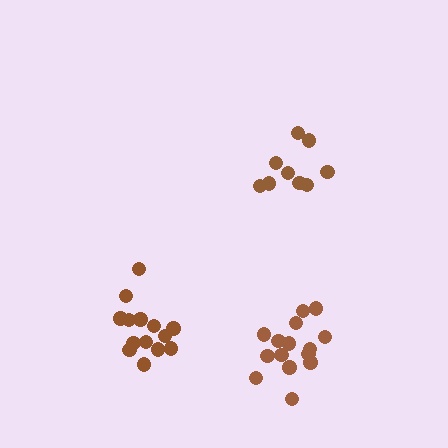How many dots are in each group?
Group 1: 14 dots, Group 2: 15 dots, Group 3: 9 dots (38 total).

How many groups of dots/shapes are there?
There are 3 groups.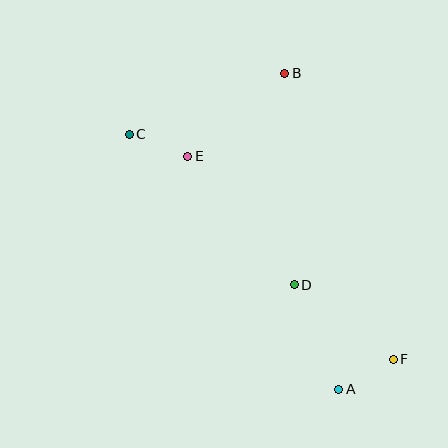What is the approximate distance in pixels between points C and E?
The distance between C and E is approximately 63 pixels.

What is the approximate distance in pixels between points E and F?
The distance between E and F is approximately 289 pixels.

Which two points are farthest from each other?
Points C and F are farthest from each other.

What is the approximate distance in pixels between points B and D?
The distance between B and D is approximately 211 pixels.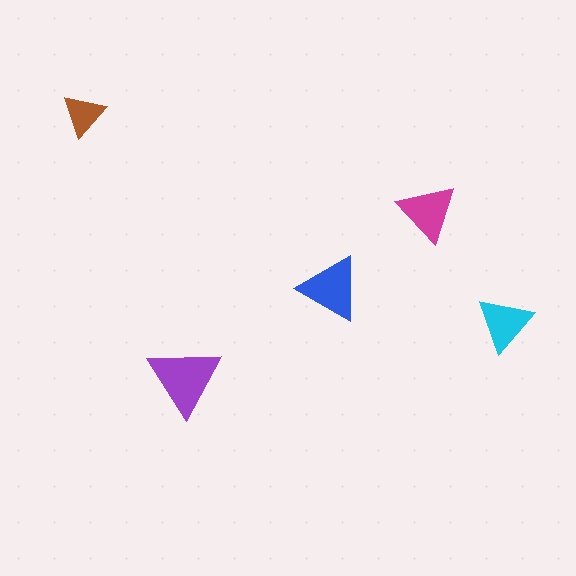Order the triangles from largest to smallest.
the purple one, the blue one, the magenta one, the cyan one, the brown one.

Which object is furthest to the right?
The cyan triangle is rightmost.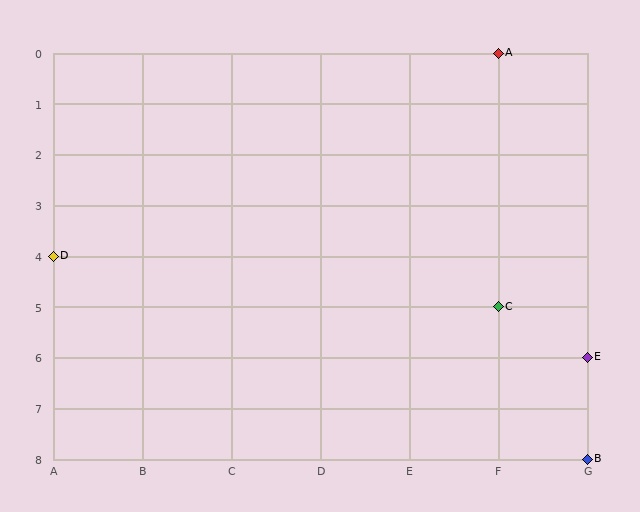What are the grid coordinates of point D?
Point D is at grid coordinates (A, 4).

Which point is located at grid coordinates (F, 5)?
Point C is at (F, 5).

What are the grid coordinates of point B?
Point B is at grid coordinates (G, 8).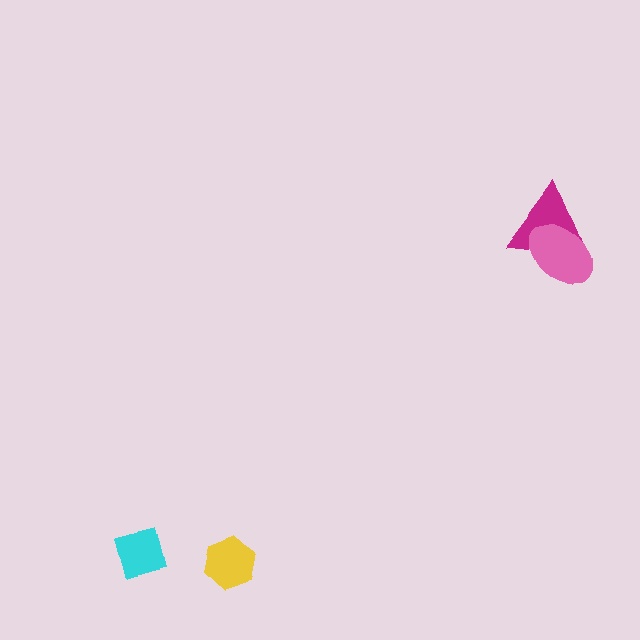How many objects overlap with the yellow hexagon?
0 objects overlap with the yellow hexagon.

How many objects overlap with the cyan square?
0 objects overlap with the cyan square.